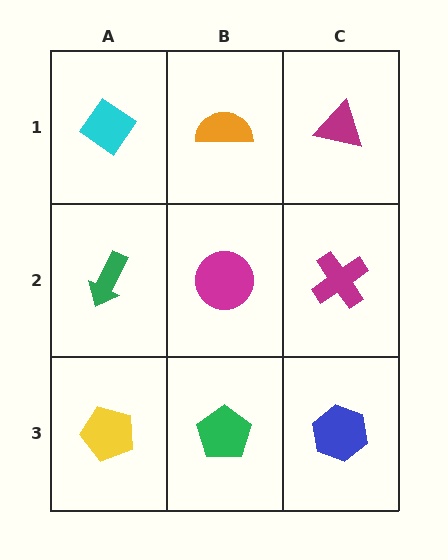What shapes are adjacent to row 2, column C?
A magenta triangle (row 1, column C), a blue hexagon (row 3, column C), a magenta circle (row 2, column B).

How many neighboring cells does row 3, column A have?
2.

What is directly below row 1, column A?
A green arrow.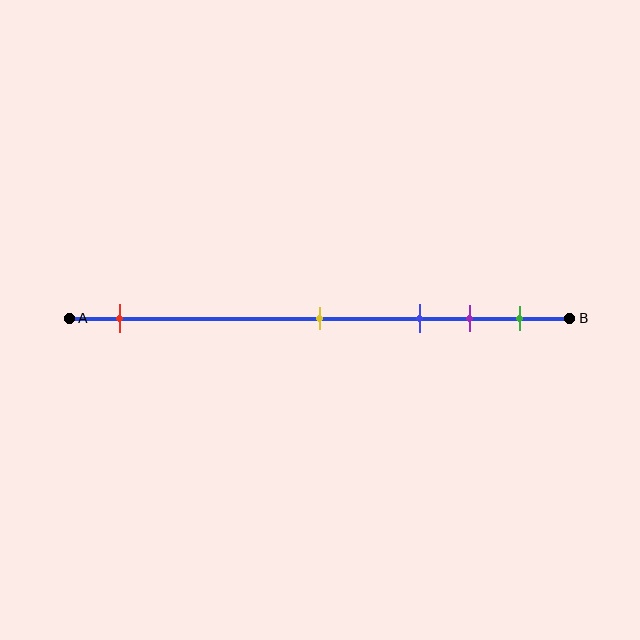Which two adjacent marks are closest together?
The purple and green marks are the closest adjacent pair.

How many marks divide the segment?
There are 5 marks dividing the segment.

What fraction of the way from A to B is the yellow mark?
The yellow mark is approximately 50% (0.5) of the way from A to B.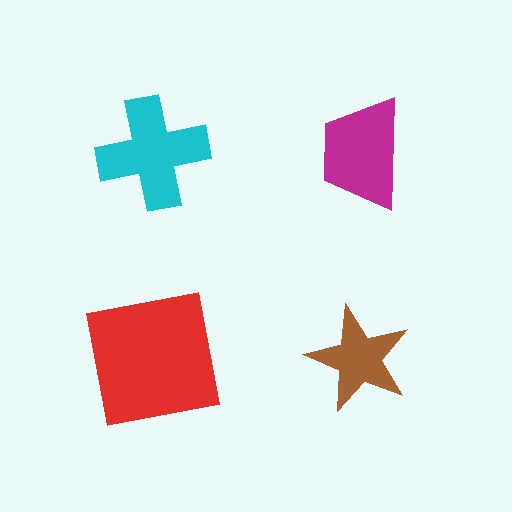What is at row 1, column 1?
A cyan cross.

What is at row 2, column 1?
A red square.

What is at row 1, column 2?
A magenta trapezoid.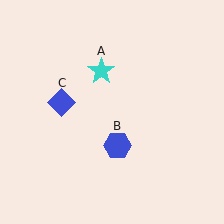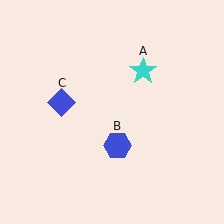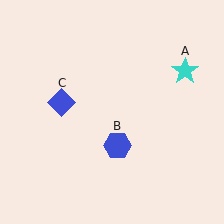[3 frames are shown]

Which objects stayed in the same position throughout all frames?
Blue hexagon (object B) and blue diamond (object C) remained stationary.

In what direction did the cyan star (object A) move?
The cyan star (object A) moved right.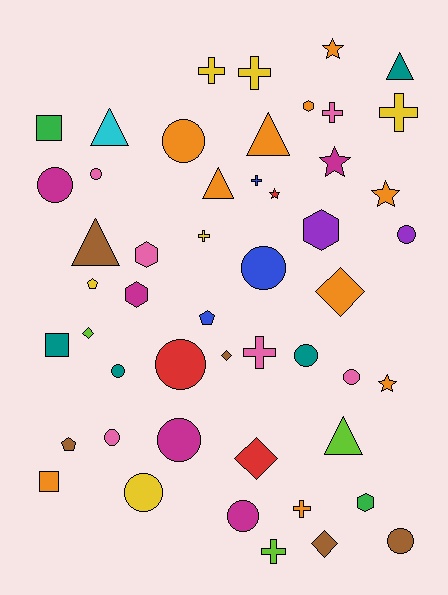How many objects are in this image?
There are 50 objects.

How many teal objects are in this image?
There are 4 teal objects.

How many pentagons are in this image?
There are 3 pentagons.